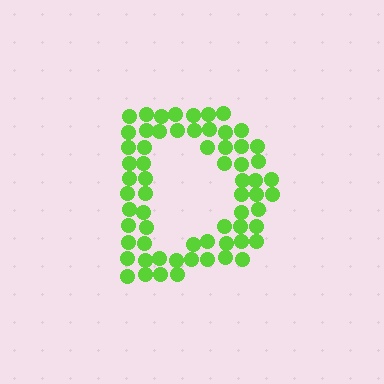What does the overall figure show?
The overall figure shows the letter D.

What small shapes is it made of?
It is made of small circles.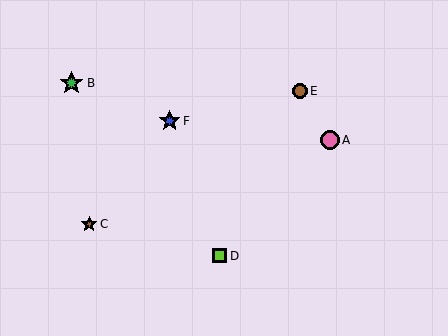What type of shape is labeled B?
Shape B is a green star.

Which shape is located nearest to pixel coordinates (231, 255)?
The lime square (labeled D) at (220, 256) is nearest to that location.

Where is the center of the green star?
The center of the green star is at (72, 83).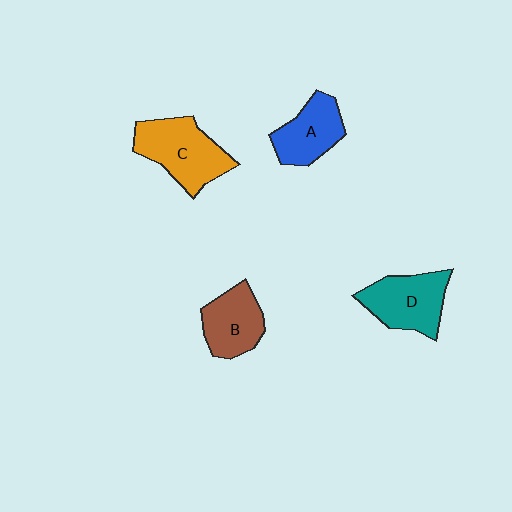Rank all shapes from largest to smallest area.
From largest to smallest: C (orange), D (teal), B (brown), A (blue).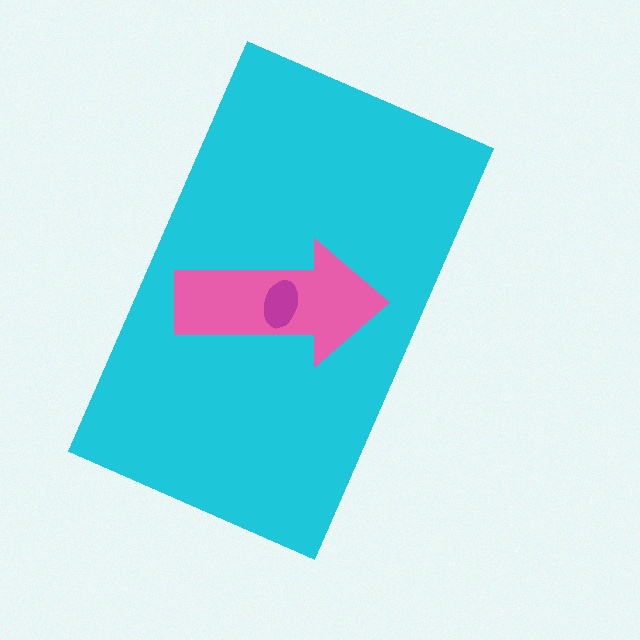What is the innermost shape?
The magenta ellipse.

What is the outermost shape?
The cyan rectangle.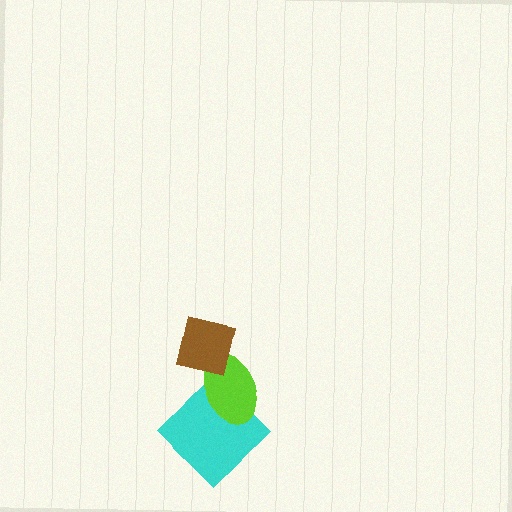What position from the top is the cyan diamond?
The cyan diamond is 3rd from the top.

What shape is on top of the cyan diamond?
The lime ellipse is on top of the cyan diamond.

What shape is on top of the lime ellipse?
The brown square is on top of the lime ellipse.